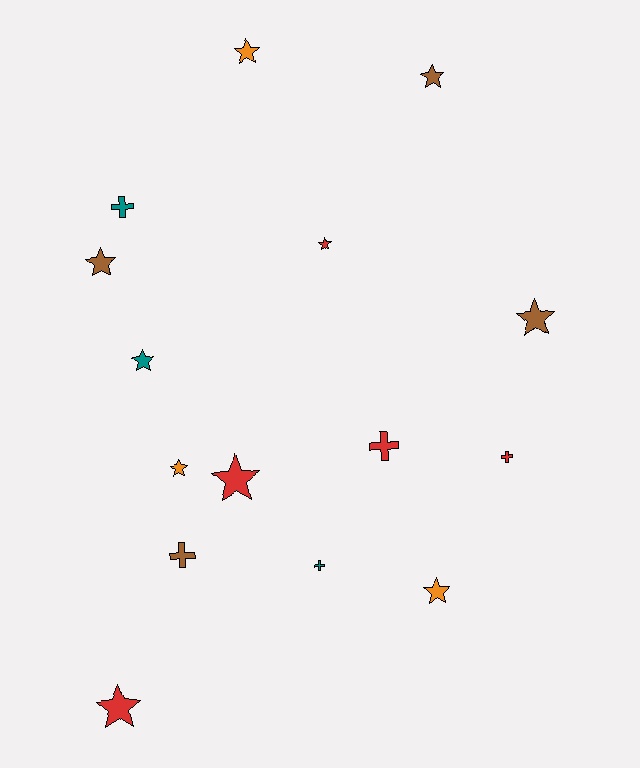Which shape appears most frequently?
Star, with 10 objects.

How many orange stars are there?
There are 3 orange stars.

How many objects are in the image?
There are 15 objects.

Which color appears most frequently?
Red, with 5 objects.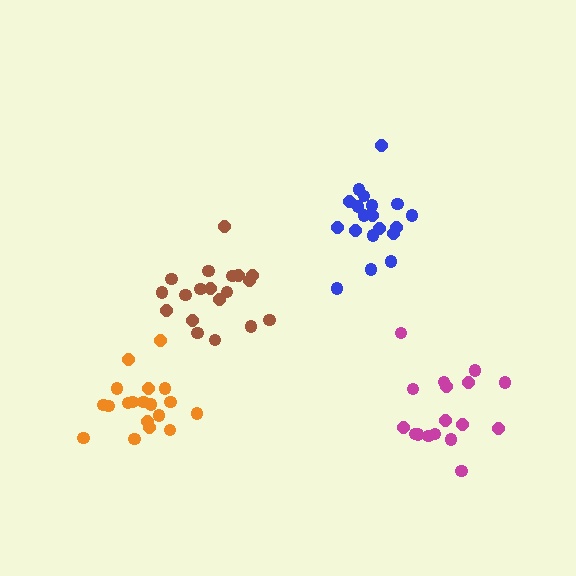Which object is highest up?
The blue cluster is topmost.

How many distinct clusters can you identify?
There are 4 distinct clusters.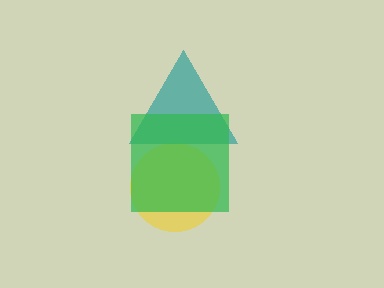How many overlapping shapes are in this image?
There are 3 overlapping shapes in the image.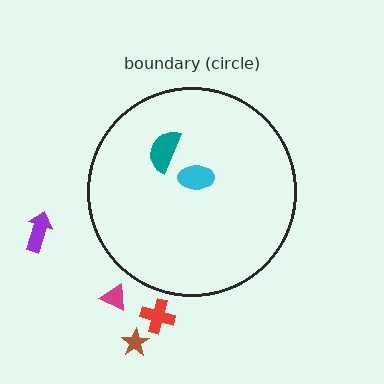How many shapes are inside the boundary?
2 inside, 4 outside.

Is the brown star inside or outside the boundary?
Outside.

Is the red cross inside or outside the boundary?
Outside.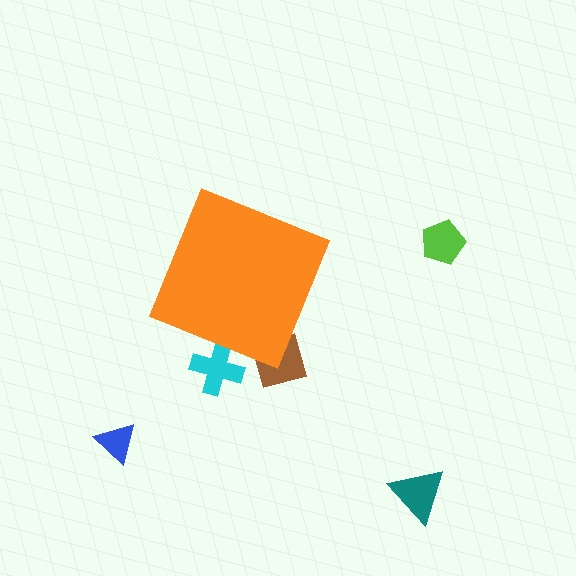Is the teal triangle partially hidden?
No, the teal triangle is fully visible.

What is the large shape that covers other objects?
An orange diamond.